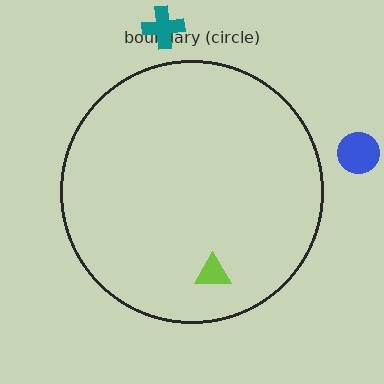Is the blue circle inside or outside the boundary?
Outside.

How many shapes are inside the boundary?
1 inside, 2 outside.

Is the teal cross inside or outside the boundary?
Outside.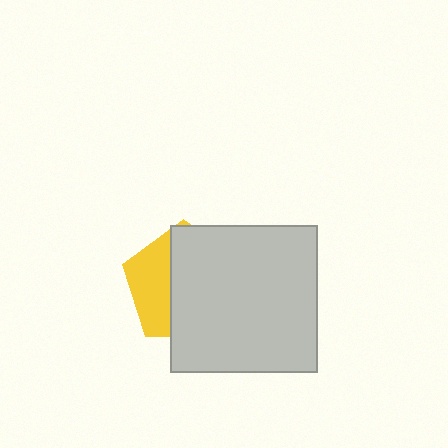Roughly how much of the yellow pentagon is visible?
A small part of it is visible (roughly 35%).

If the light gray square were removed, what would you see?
You would see the complete yellow pentagon.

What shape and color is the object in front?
The object in front is a light gray square.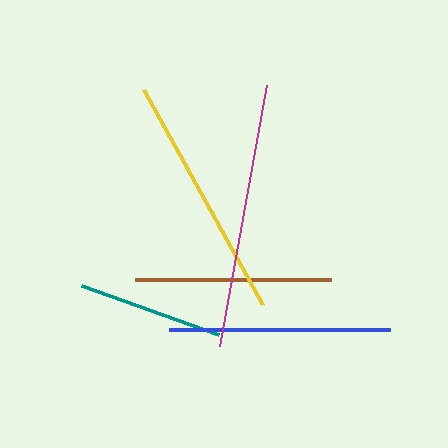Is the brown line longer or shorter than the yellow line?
The yellow line is longer than the brown line.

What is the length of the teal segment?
The teal segment is approximately 145 pixels long.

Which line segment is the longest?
The magenta line is the longest at approximately 265 pixels.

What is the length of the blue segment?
The blue segment is approximately 221 pixels long.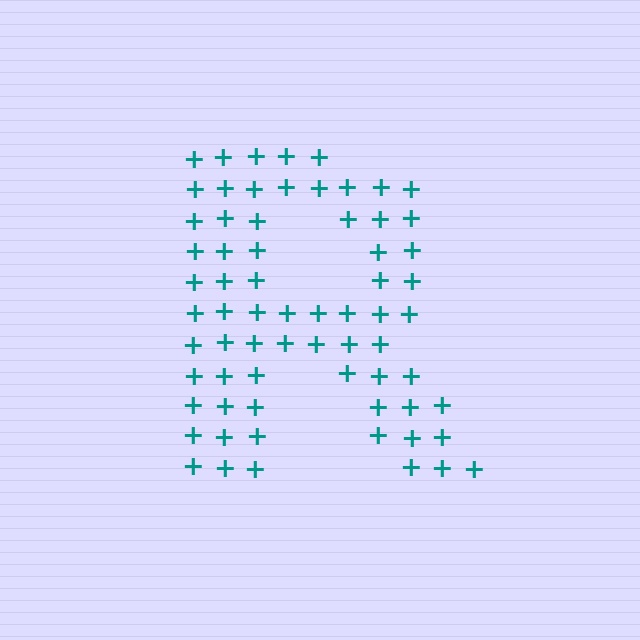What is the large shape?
The large shape is the letter R.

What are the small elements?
The small elements are plus signs.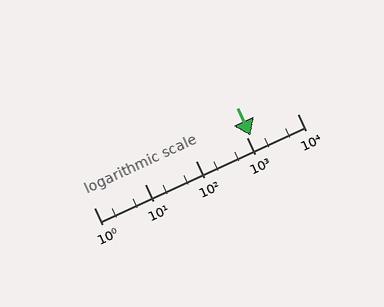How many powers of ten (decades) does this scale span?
The scale spans 4 decades, from 1 to 10000.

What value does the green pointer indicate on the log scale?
The pointer indicates approximately 1200.